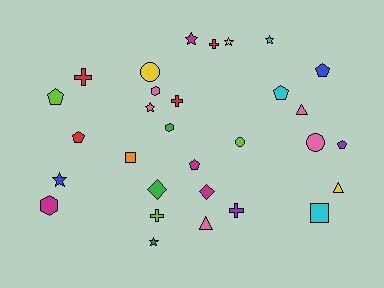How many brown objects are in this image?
There are no brown objects.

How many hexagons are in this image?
There are 3 hexagons.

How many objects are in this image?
There are 30 objects.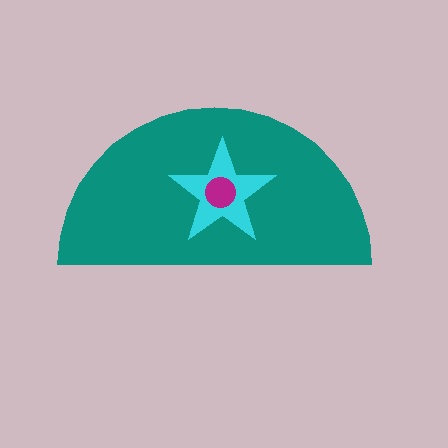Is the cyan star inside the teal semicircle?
Yes.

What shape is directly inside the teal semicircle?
The cyan star.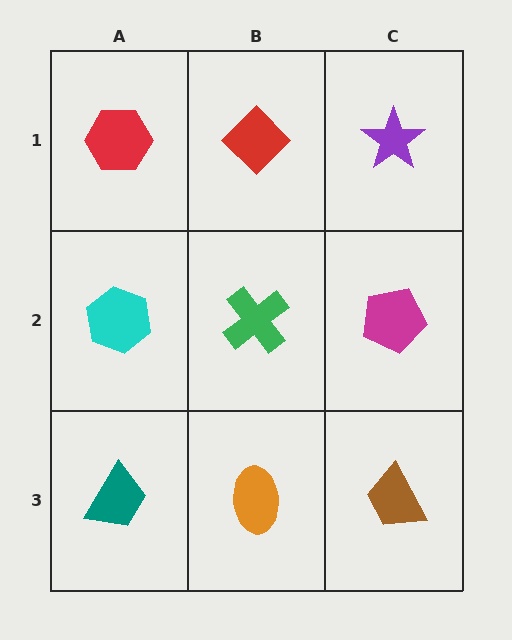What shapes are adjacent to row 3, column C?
A magenta pentagon (row 2, column C), an orange ellipse (row 3, column B).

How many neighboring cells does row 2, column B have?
4.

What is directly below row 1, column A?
A cyan hexagon.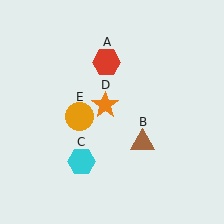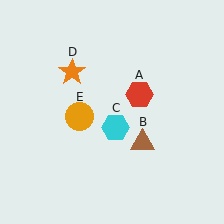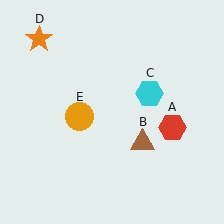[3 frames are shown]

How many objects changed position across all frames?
3 objects changed position: red hexagon (object A), cyan hexagon (object C), orange star (object D).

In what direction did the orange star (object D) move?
The orange star (object D) moved up and to the left.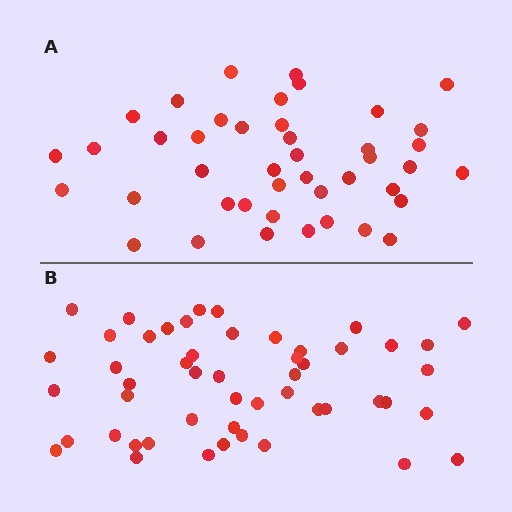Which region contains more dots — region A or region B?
Region B (the bottom region) has more dots.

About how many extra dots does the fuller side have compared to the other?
Region B has roughly 8 or so more dots than region A.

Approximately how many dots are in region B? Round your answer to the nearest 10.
About 50 dots. (The exact count is 51, which rounds to 50.)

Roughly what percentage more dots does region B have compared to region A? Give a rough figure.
About 20% more.